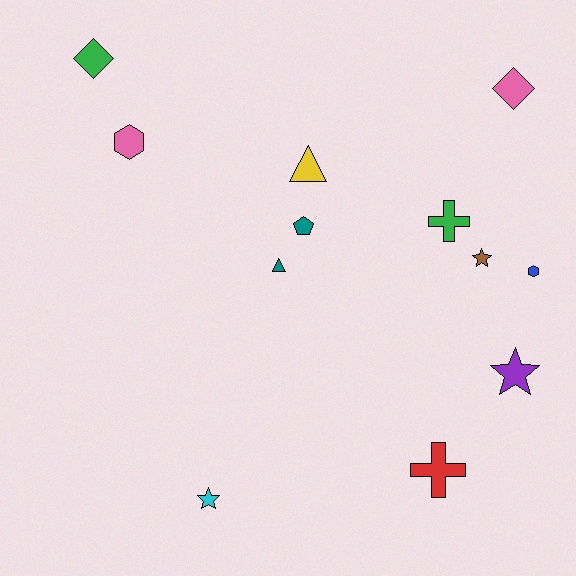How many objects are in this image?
There are 12 objects.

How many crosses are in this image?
There are 2 crosses.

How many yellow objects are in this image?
There is 1 yellow object.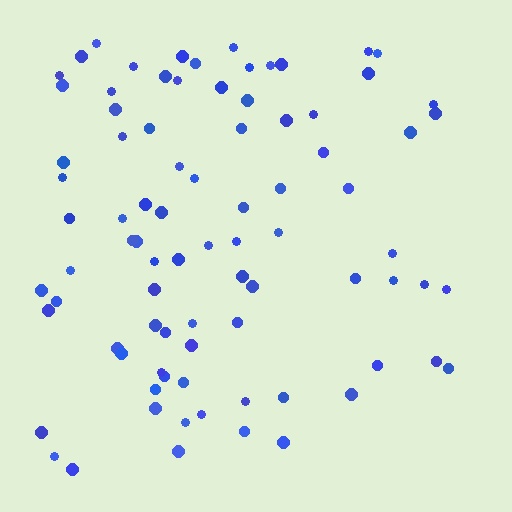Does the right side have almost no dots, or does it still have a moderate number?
Still a moderate number, just noticeably fewer than the left.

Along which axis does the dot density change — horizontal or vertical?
Horizontal.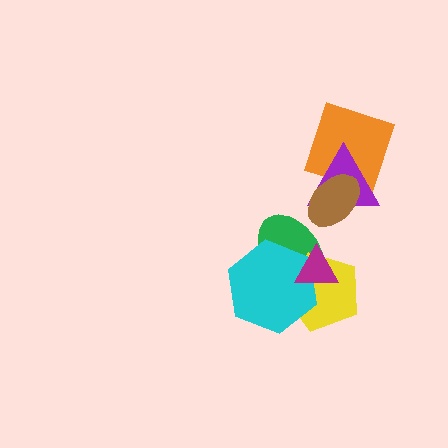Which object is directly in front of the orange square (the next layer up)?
The purple triangle is directly in front of the orange square.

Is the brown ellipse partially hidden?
No, no other shape covers it.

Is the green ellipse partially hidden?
Yes, it is partially covered by another shape.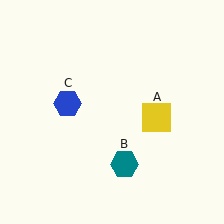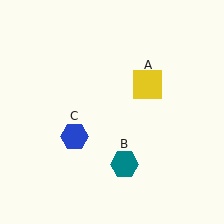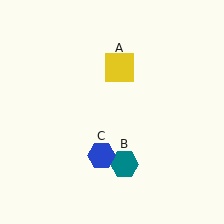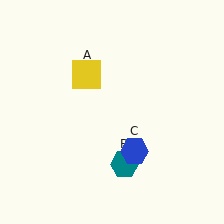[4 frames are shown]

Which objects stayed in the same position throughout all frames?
Teal hexagon (object B) remained stationary.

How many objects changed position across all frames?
2 objects changed position: yellow square (object A), blue hexagon (object C).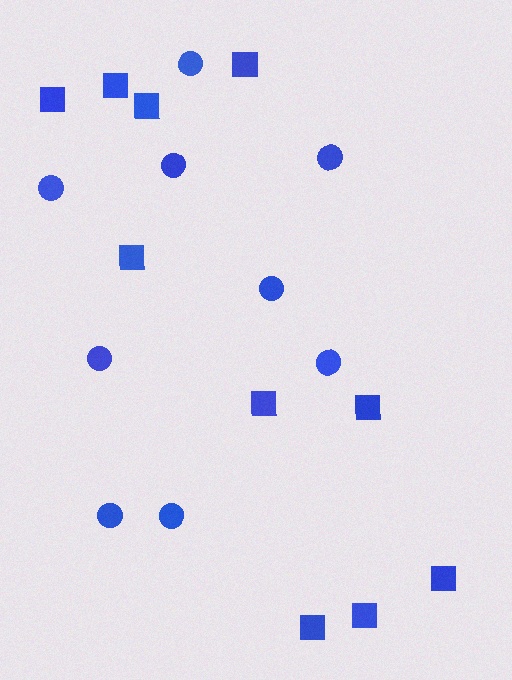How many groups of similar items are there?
There are 2 groups: one group of circles (9) and one group of squares (10).